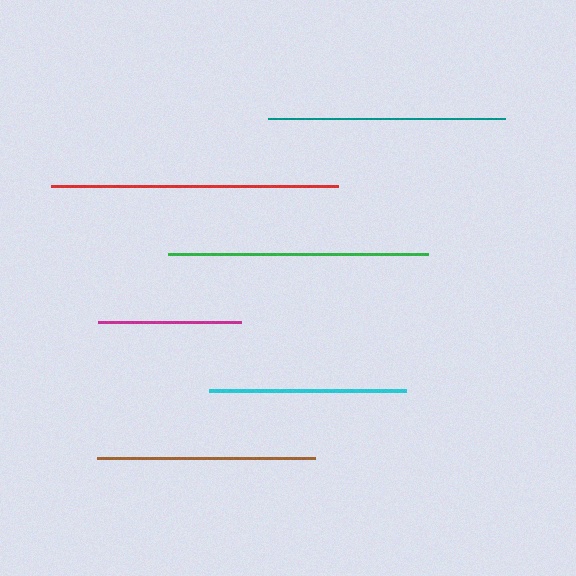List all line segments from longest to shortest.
From longest to shortest: red, green, teal, brown, cyan, magenta.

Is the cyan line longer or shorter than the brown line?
The brown line is longer than the cyan line.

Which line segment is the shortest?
The magenta line is the shortest at approximately 143 pixels.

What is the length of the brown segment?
The brown segment is approximately 218 pixels long.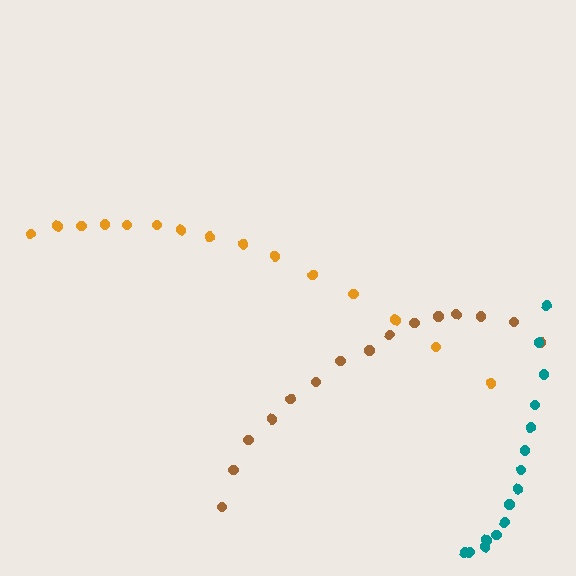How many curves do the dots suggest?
There are 3 distinct paths.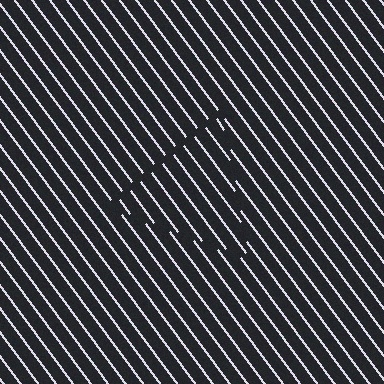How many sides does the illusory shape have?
3 sides — the line-ends trace a triangle.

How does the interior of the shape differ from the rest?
The interior of the shape contains the same grating, shifted by half a period — the contour is defined by the phase discontinuity where line-ends from the inner and outer gratings abut.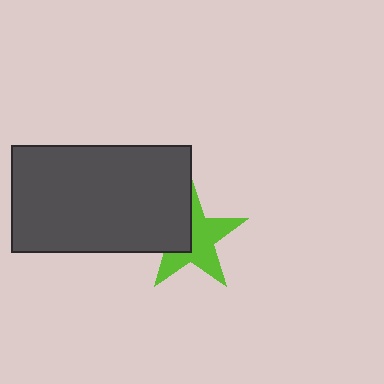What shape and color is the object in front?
The object in front is a dark gray rectangle.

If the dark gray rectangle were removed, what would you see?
You would see the complete lime star.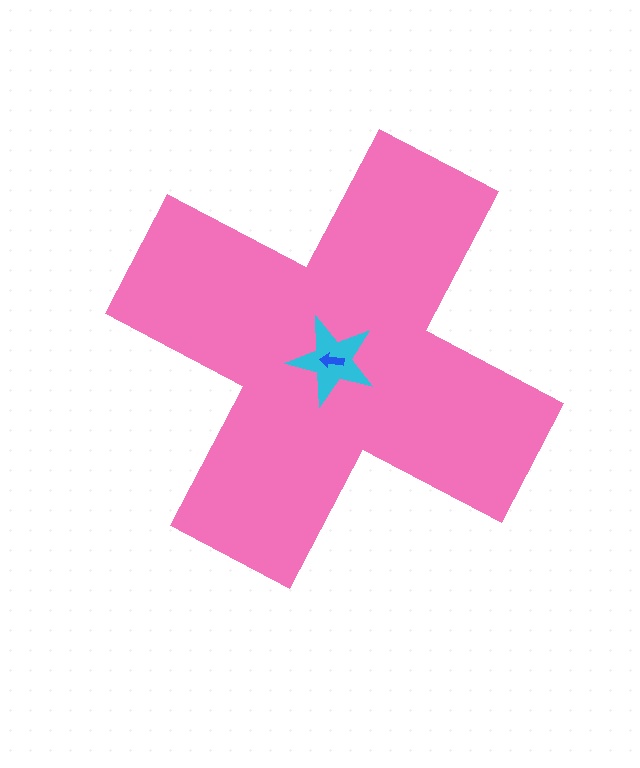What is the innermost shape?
The blue arrow.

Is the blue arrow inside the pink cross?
Yes.